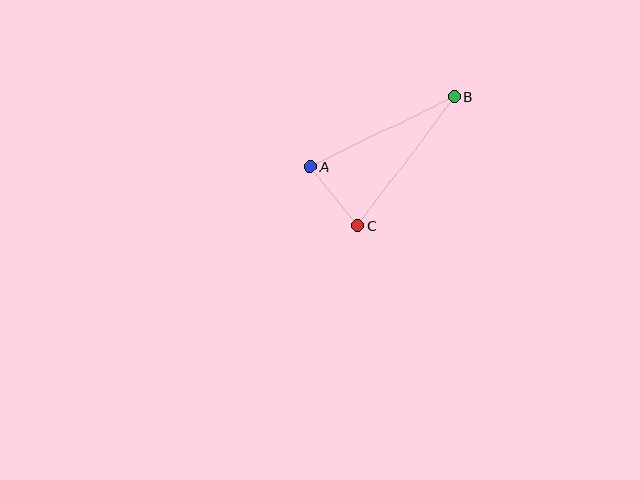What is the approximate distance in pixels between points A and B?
The distance between A and B is approximately 160 pixels.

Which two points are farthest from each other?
Points B and C are farthest from each other.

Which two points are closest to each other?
Points A and C are closest to each other.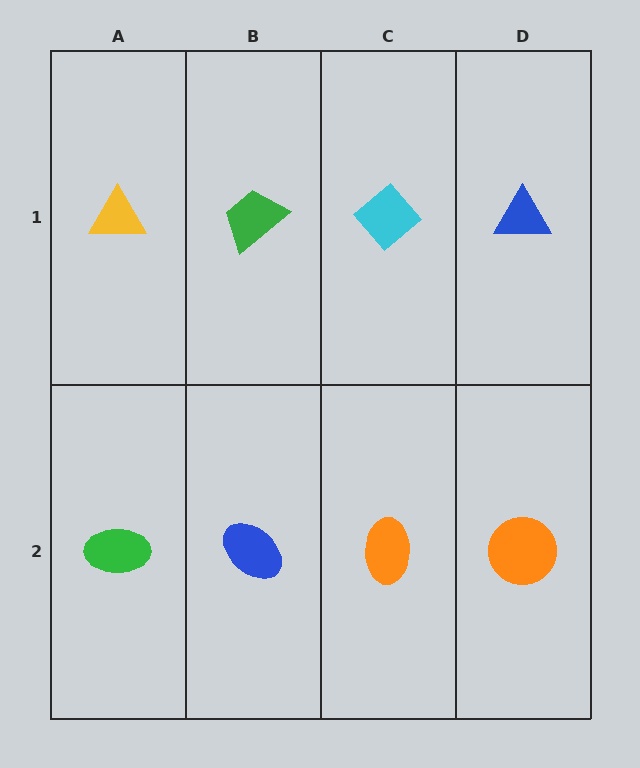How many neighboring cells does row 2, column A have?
2.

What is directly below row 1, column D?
An orange circle.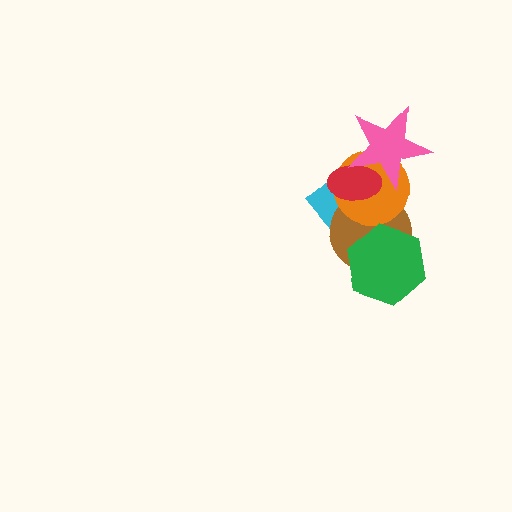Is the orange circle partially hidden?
Yes, it is partially covered by another shape.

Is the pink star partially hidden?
No, no other shape covers it.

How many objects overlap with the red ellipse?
4 objects overlap with the red ellipse.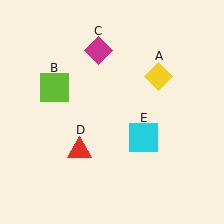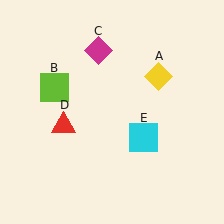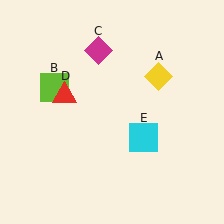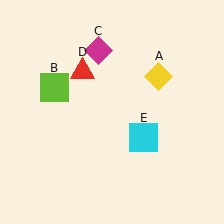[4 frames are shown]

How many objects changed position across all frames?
1 object changed position: red triangle (object D).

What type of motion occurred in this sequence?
The red triangle (object D) rotated clockwise around the center of the scene.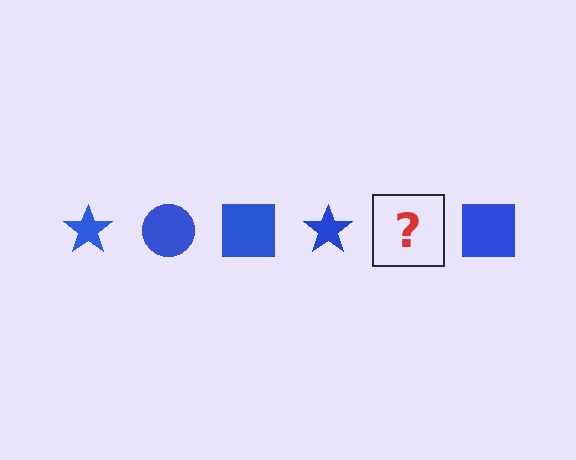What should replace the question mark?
The question mark should be replaced with a blue circle.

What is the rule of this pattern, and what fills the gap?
The rule is that the pattern cycles through star, circle, square shapes in blue. The gap should be filled with a blue circle.